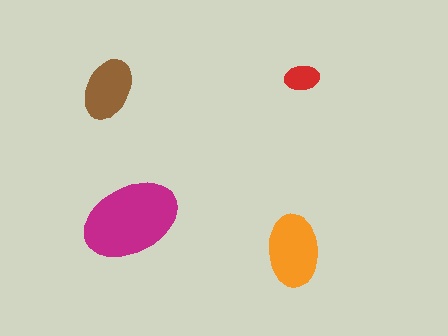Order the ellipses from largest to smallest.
the magenta one, the orange one, the brown one, the red one.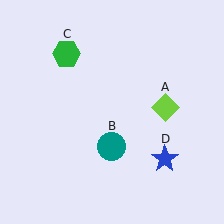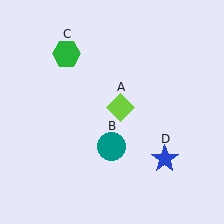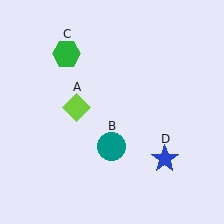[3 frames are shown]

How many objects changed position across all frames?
1 object changed position: lime diamond (object A).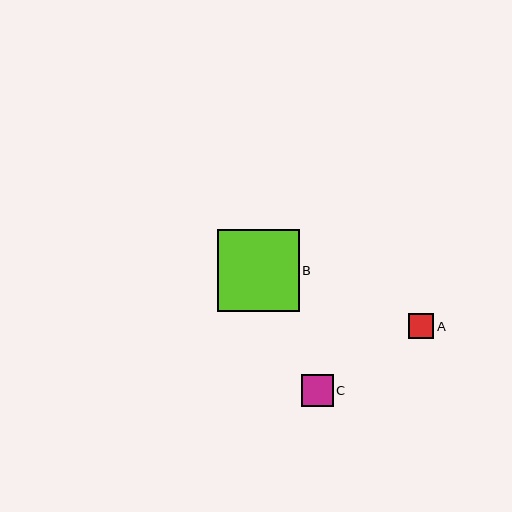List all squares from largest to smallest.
From largest to smallest: B, C, A.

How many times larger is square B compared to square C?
Square B is approximately 2.6 times the size of square C.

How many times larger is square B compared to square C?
Square B is approximately 2.6 times the size of square C.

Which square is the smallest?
Square A is the smallest with a size of approximately 26 pixels.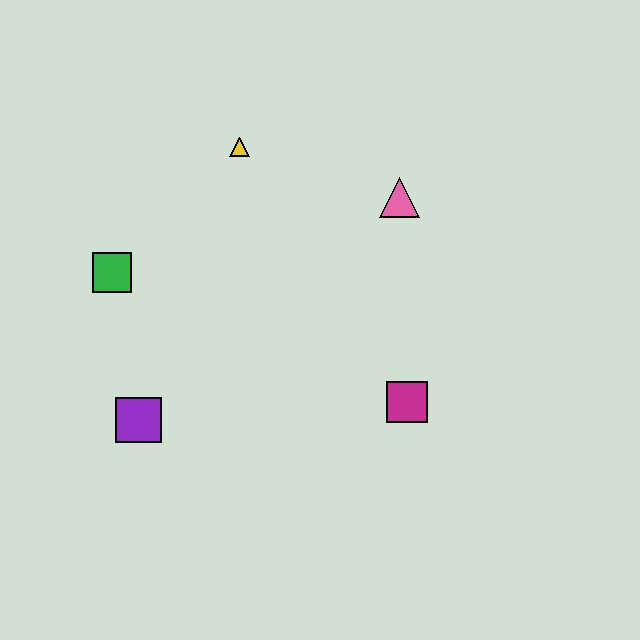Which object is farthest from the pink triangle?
The purple square is farthest from the pink triangle.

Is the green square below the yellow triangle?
Yes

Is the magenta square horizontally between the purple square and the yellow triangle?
No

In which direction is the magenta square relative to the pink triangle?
The magenta square is below the pink triangle.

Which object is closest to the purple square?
The green square is closest to the purple square.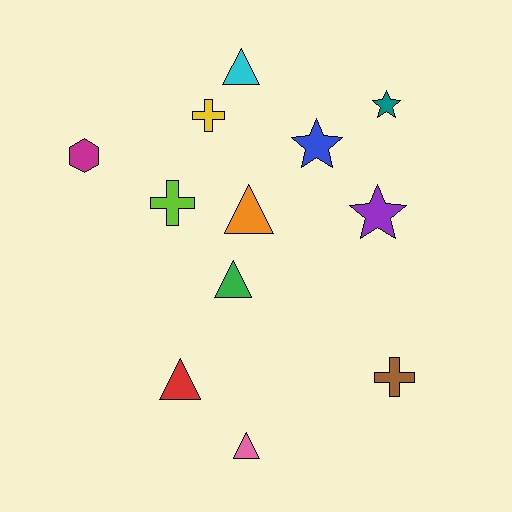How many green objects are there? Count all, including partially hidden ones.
There is 1 green object.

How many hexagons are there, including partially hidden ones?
There is 1 hexagon.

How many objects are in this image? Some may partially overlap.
There are 12 objects.